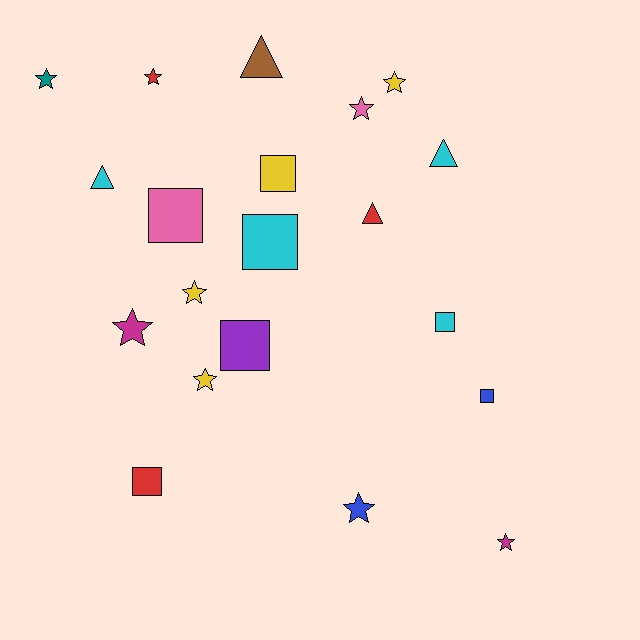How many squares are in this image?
There are 7 squares.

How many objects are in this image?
There are 20 objects.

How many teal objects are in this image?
There is 1 teal object.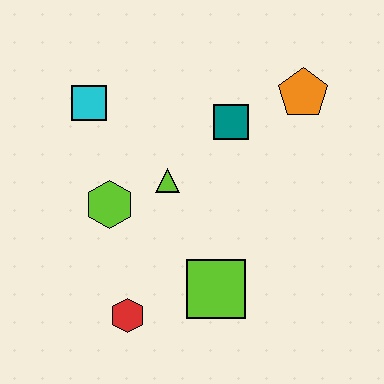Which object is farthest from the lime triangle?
The orange pentagon is farthest from the lime triangle.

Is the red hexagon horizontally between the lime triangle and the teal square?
No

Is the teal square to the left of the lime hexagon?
No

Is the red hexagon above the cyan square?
No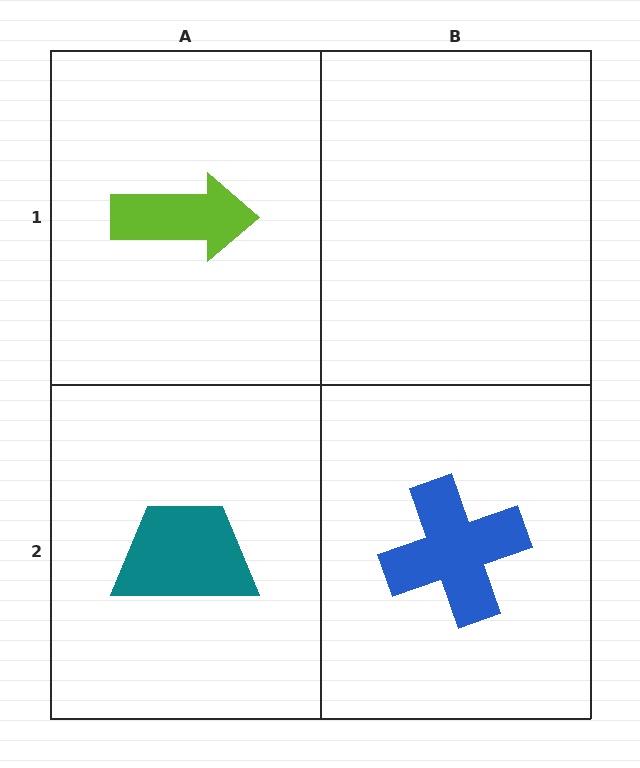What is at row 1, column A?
A lime arrow.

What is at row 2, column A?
A teal trapezoid.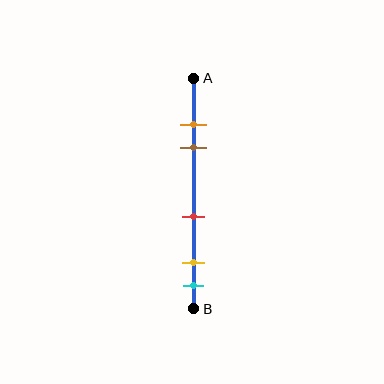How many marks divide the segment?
There are 5 marks dividing the segment.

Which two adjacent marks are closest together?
The orange and brown marks are the closest adjacent pair.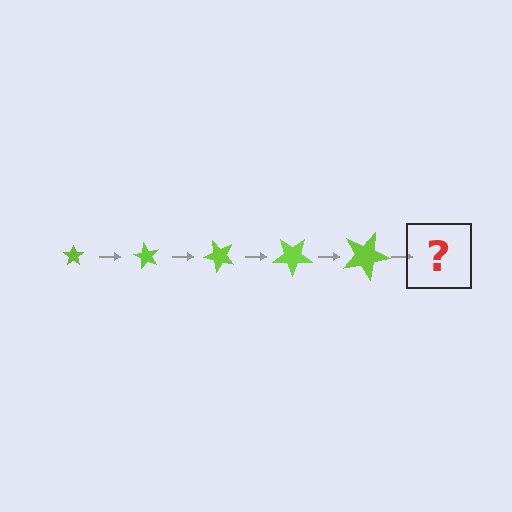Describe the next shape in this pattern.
It should be a star, larger than the previous one and rotated 300 degrees from the start.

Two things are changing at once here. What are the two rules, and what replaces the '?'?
The two rules are that the star grows larger each step and it rotates 60 degrees each step. The '?' should be a star, larger than the previous one and rotated 300 degrees from the start.